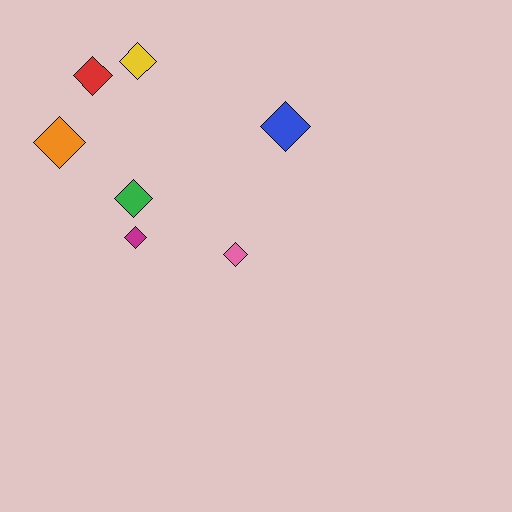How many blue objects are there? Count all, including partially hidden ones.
There is 1 blue object.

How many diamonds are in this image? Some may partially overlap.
There are 7 diamonds.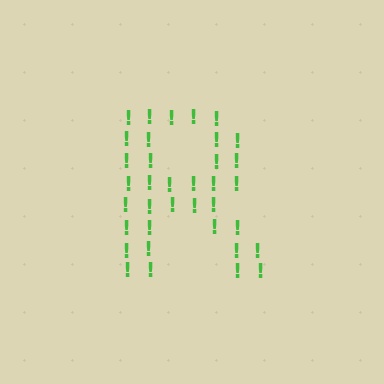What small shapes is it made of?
It is made of small exclamation marks.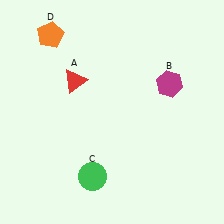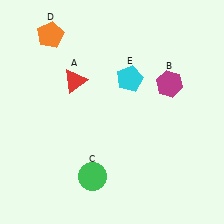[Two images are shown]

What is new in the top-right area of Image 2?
A cyan pentagon (E) was added in the top-right area of Image 2.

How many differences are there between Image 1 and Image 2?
There is 1 difference between the two images.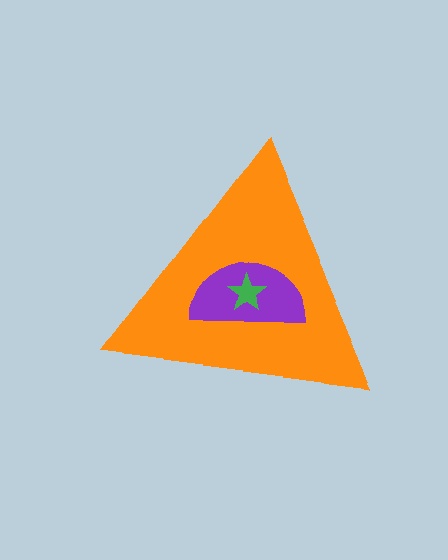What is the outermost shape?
The orange triangle.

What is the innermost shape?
The green star.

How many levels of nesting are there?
3.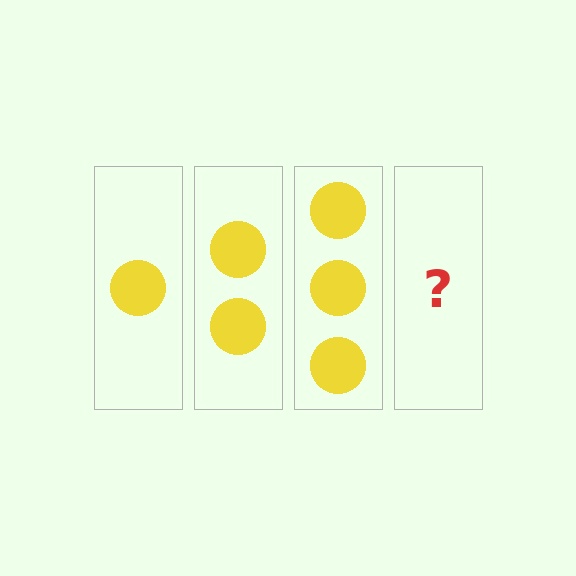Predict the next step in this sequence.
The next step is 4 circles.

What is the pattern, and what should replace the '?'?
The pattern is that each step adds one more circle. The '?' should be 4 circles.